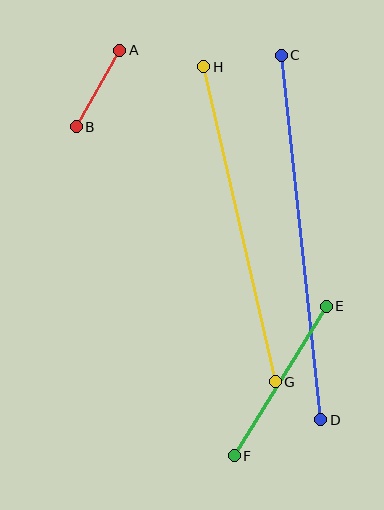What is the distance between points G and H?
The distance is approximately 323 pixels.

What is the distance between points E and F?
The distance is approximately 175 pixels.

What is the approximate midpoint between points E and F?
The midpoint is at approximately (280, 381) pixels.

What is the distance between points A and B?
The distance is approximately 88 pixels.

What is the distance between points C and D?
The distance is approximately 367 pixels.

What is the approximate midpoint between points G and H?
The midpoint is at approximately (240, 224) pixels.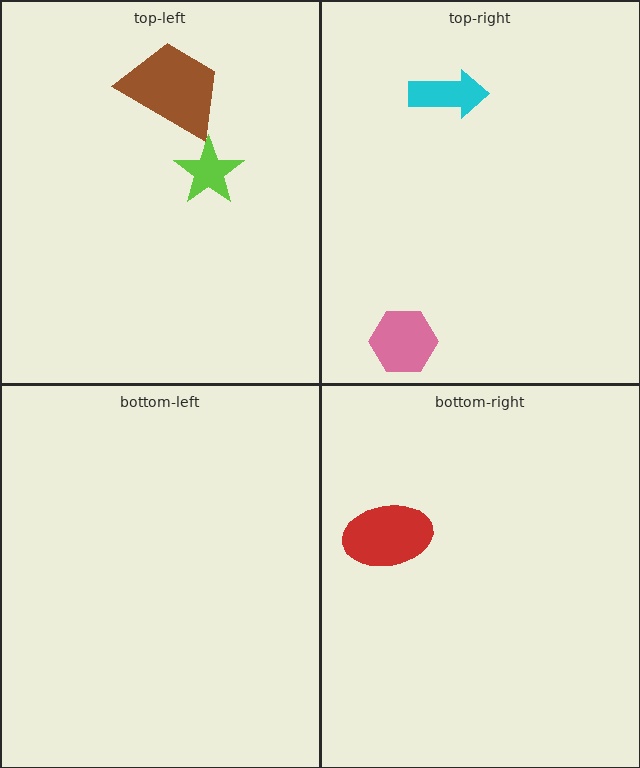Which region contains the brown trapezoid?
The top-left region.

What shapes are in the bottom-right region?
The red ellipse.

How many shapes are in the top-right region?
2.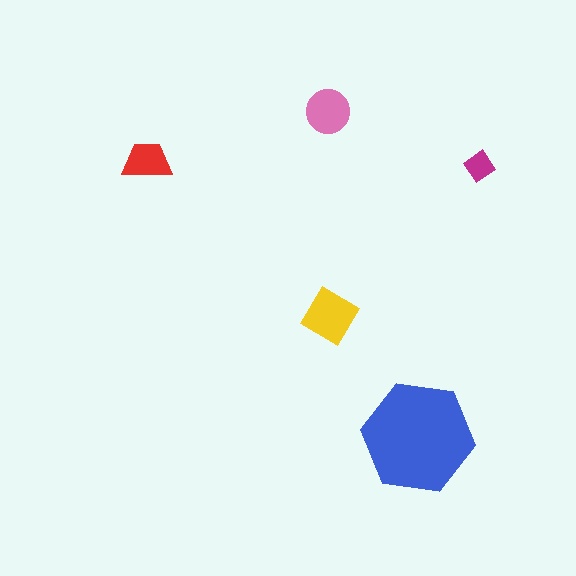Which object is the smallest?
The magenta diamond.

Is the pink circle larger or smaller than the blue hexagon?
Smaller.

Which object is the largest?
The blue hexagon.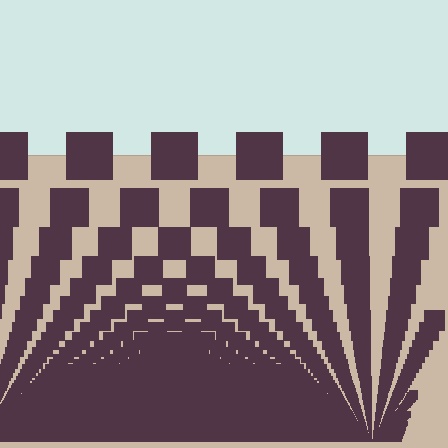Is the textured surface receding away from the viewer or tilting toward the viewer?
The surface appears to tilt toward the viewer. Texture elements get larger and sparser toward the top.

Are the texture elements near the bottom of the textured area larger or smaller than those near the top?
Smaller. The gradient is inverted — elements near the bottom are smaller and denser.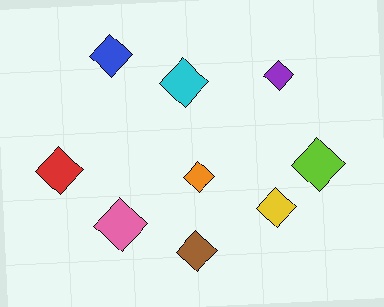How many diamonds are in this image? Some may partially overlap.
There are 9 diamonds.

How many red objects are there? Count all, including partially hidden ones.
There is 1 red object.